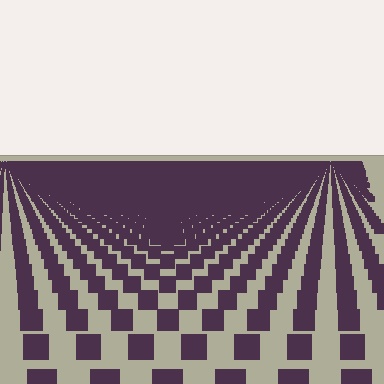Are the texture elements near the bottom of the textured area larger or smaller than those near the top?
Larger. Near the bottom, elements are closer to the viewer and appear at a bigger on-screen size.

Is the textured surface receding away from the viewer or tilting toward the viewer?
The surface is receding away from the viewer. Texture elements get smaller and denser toward the top.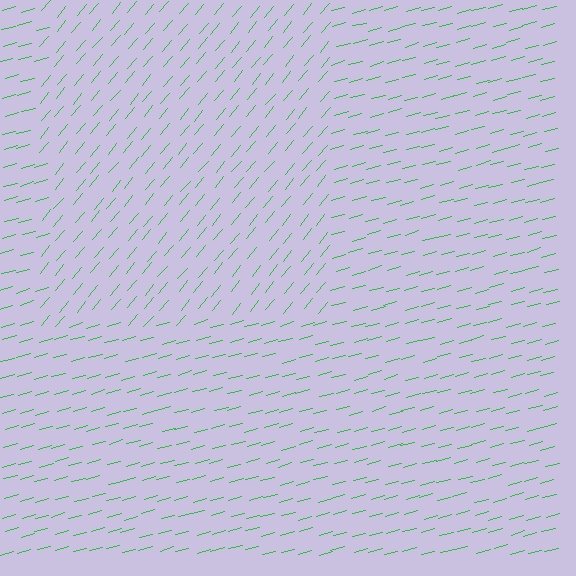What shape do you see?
I see a rectangle.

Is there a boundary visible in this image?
Yes, there is a texture boundary formed by a change in line orientation.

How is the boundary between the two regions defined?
The boundary is defined purely by a change in line orientation (approximately 35 degrees difference). All lines are the same color and thickness.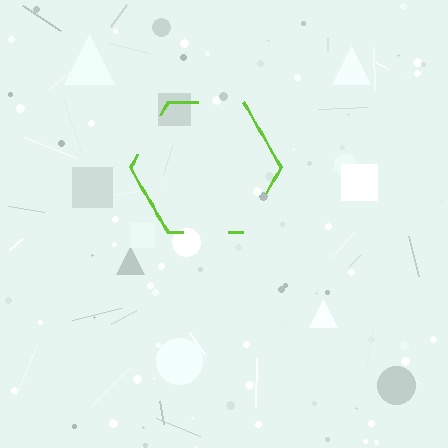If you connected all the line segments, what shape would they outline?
They would outline a hexagon.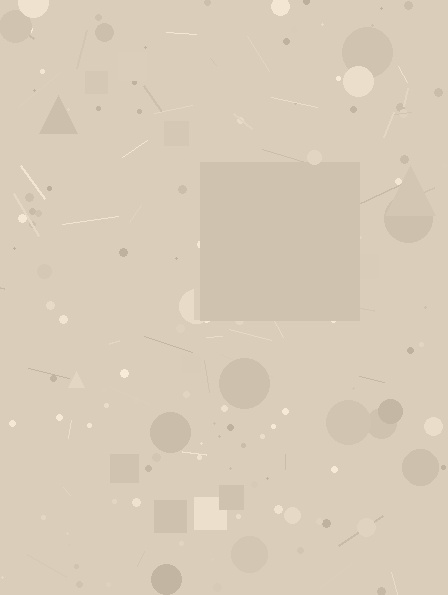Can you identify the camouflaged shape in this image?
The camouflaged shape is a square.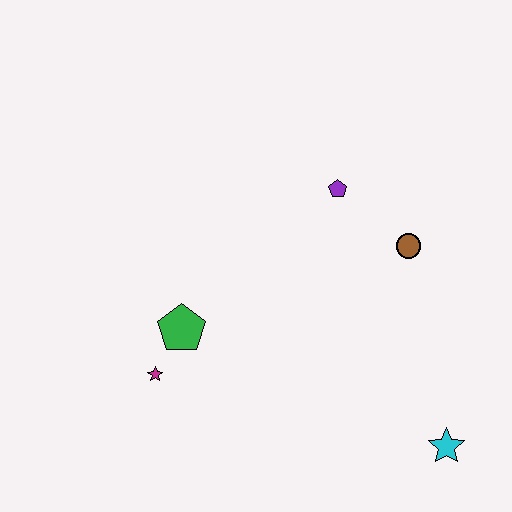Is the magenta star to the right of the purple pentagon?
No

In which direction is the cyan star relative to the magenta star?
The cyan star is to the right of the magenta star.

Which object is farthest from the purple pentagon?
The cyan star is farthest from the purple pentagon.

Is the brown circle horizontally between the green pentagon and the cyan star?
Yes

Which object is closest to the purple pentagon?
The brown circle is closest to the purple pentagon.